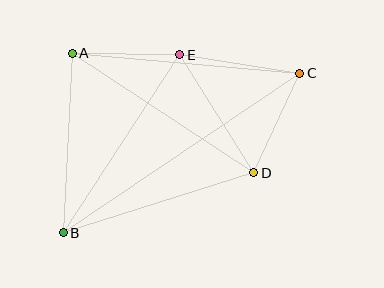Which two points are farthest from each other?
Points B and C are farthest from each other.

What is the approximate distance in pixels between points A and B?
The distance between A and B is approximately 180 pixels.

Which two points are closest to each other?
Points A and E are closest to each other.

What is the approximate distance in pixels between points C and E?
The distance between C and E is approximately 122 pixels.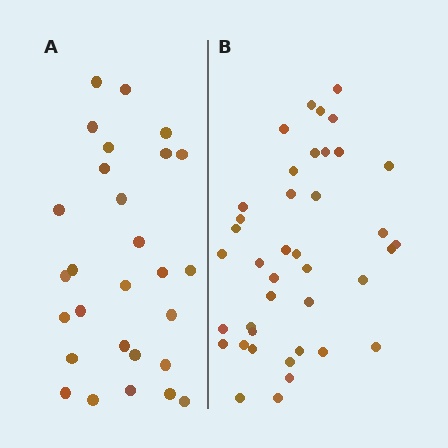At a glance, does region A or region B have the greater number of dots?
Region B (the right region) has more dots.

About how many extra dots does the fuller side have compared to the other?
Region B has roughly 12 or so more dots than region A.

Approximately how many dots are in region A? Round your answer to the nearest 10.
About 30 dots. (The exact count is 28, which rounds to 30.)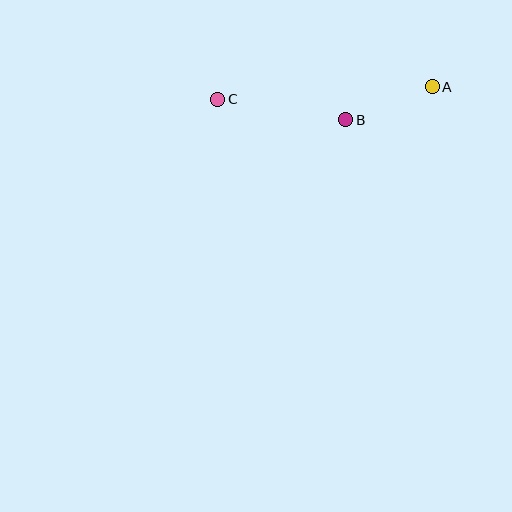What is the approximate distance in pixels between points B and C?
The distance between B and C is approximately 130 pixels.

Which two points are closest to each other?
Points A and B are closest to each other.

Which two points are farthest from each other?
Points A and C are farthest from each other.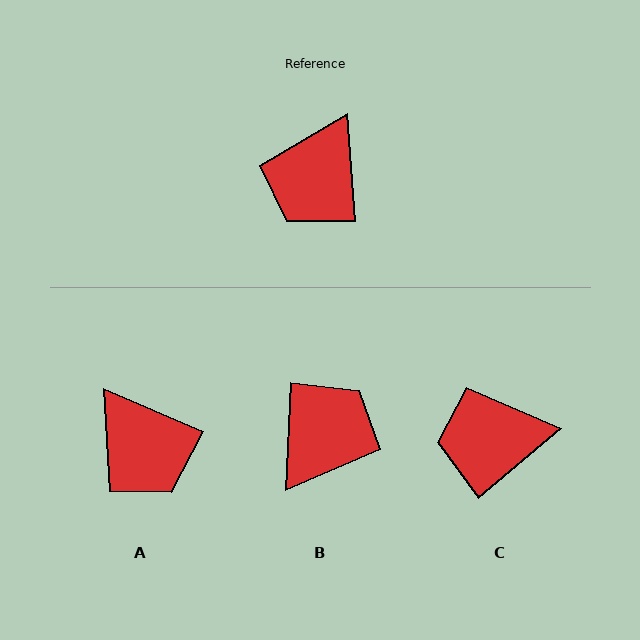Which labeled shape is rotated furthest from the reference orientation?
B, about 173 degrees away.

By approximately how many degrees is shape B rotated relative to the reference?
Approximately 173 degrees counter-clockwise.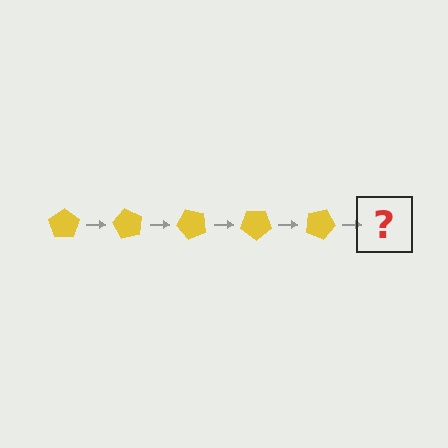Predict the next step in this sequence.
The next step is a yellow pentagon rotated 300 degrees.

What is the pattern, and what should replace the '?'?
The pattern is that the pentagon rotates 60 degrees each step. The '?' should be a yellow pentagon rotated 300 degrees.